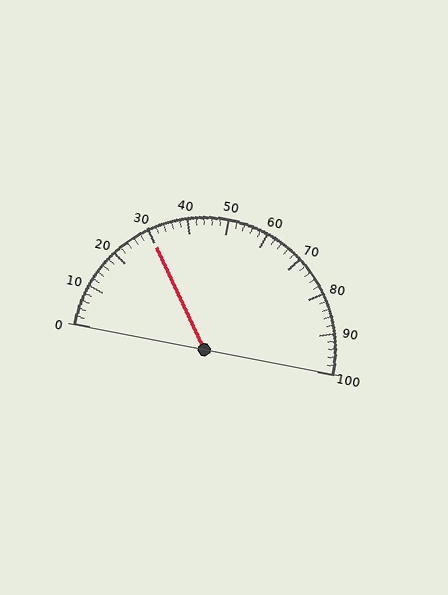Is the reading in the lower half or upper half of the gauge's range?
The reading is in the lower half of the range (0 to 100).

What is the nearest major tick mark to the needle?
The nearest major tick mark is 30.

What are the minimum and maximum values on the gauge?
The gauge ranges from 0 to 100.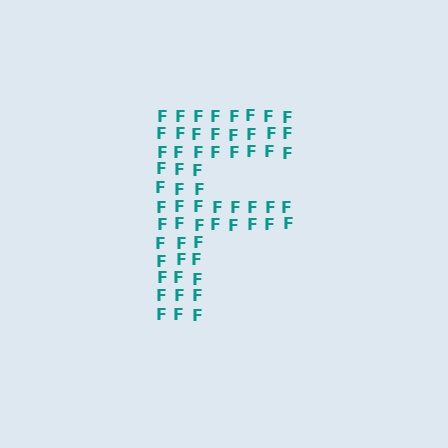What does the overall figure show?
The overall figure shows the letter F.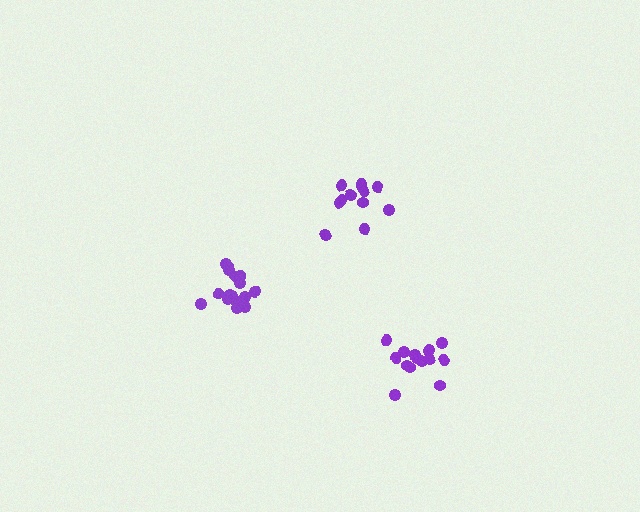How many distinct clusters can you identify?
There are 3 distinct clusters.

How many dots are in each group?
Group 1: 14 dots, Group 2: 16 dots, Group 3: 12 dots (42 total).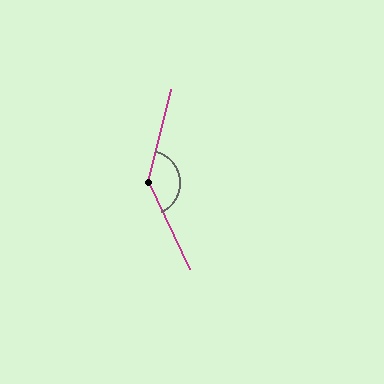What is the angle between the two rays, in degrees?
Approximately 141 degrees.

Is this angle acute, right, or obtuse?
It is obtuse.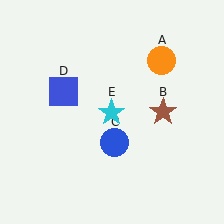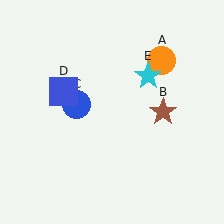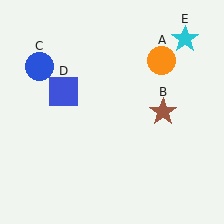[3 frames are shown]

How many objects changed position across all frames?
2 objects changed position: blue circle (object C), cyan star (object E).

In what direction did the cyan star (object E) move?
The cyan star (object E) moved up and to the right.